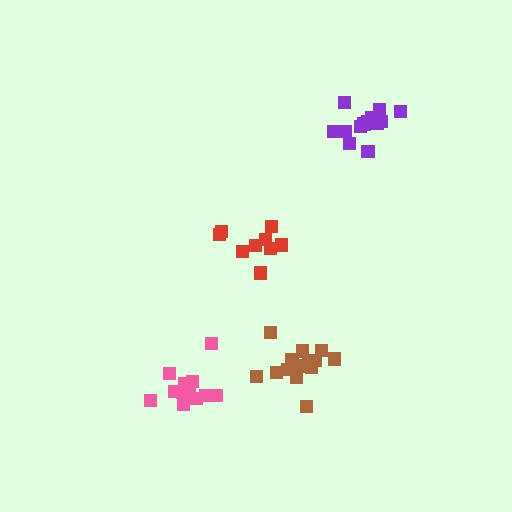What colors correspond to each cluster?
The clusters are colored: red, purple, brown, pink.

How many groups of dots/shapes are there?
There are 4 groups.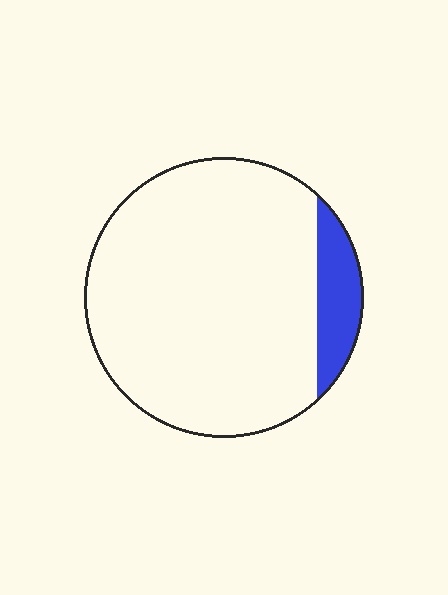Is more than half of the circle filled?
No.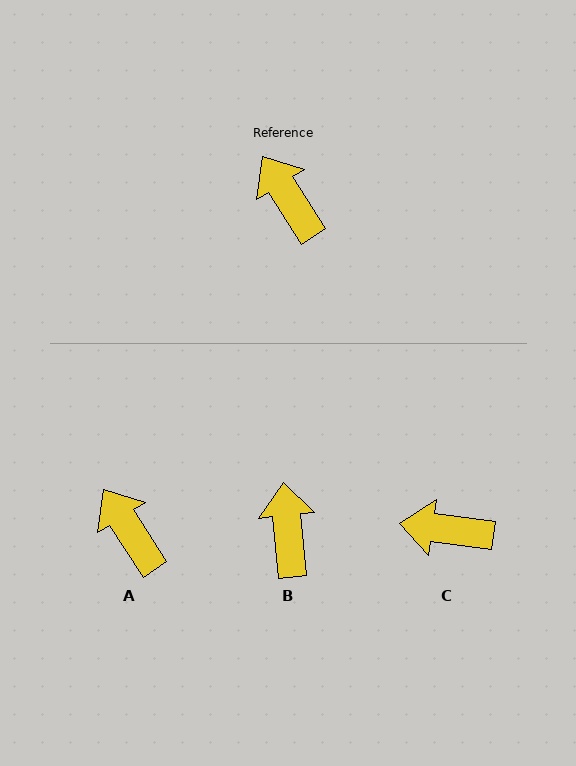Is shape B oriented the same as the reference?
No, it is off by about 27 degrees.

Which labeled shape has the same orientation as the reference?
A.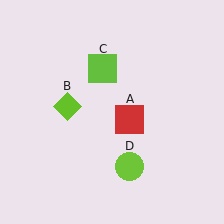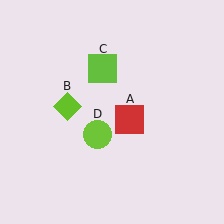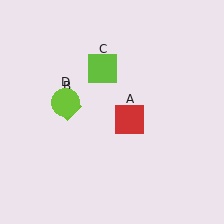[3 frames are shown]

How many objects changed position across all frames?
1 object changed position: lime circle (object D).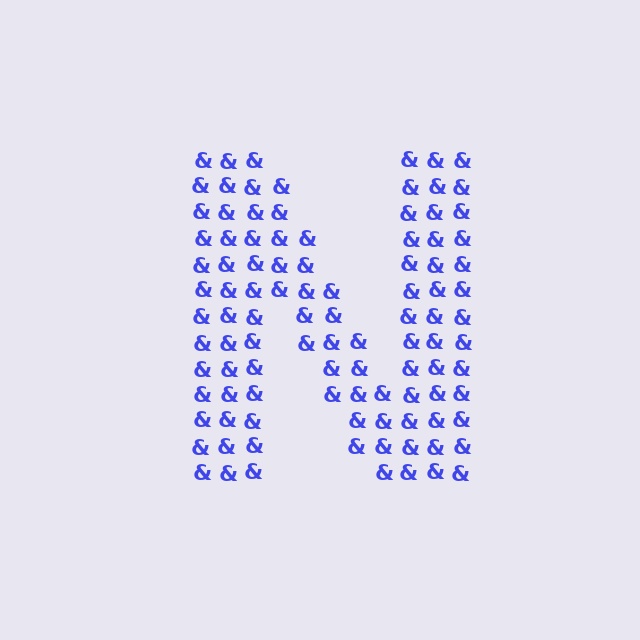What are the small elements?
The small elements are ampersands.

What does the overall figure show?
The overall figure shows the letter N.